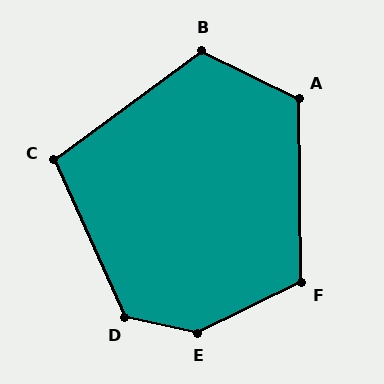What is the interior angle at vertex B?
Approximately 117 degrees (obtuse).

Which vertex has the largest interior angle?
E, at approximately 141 degrees.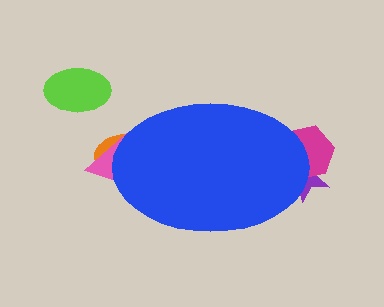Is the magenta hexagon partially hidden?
Yes, the magenta hexagon is partially hidden behind the blue ellipse.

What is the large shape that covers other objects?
A blue ellipse.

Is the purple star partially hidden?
Yes, the purple star is partially hidden behind the blue ellipse.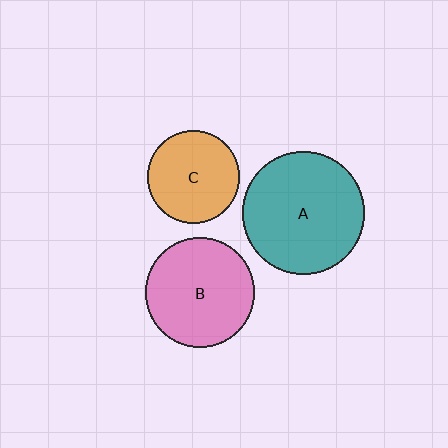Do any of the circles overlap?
No, none of the circles overlap.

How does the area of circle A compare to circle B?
Approximately 1.2 times.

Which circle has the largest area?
Circle A (teal).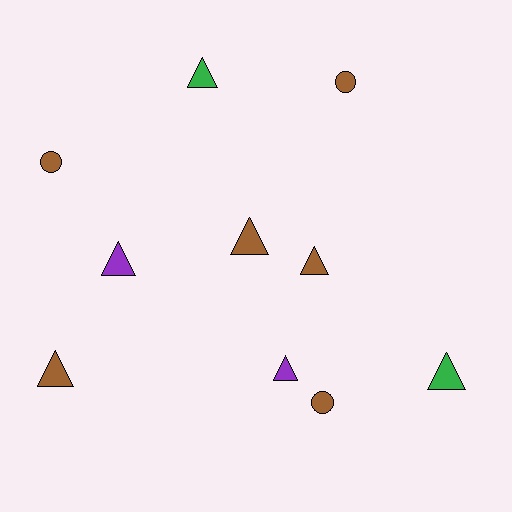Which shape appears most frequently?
Triangle, with 7 objects.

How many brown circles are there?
There are 3 brown circles.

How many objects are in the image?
There are 10 objects.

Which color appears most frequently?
Brown, with 6 objects.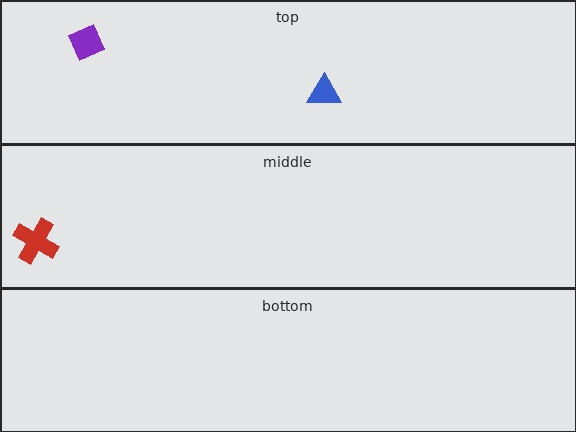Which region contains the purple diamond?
The top region.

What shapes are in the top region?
The blue triangle, the purple diamond.